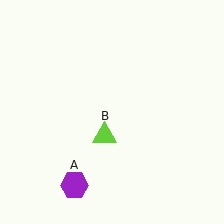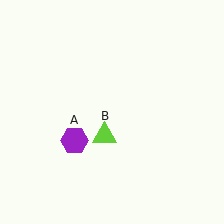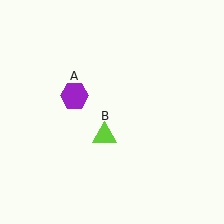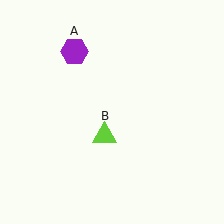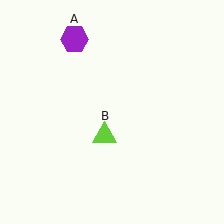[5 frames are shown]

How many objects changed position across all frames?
1 object changed position: purple hexagon (object A).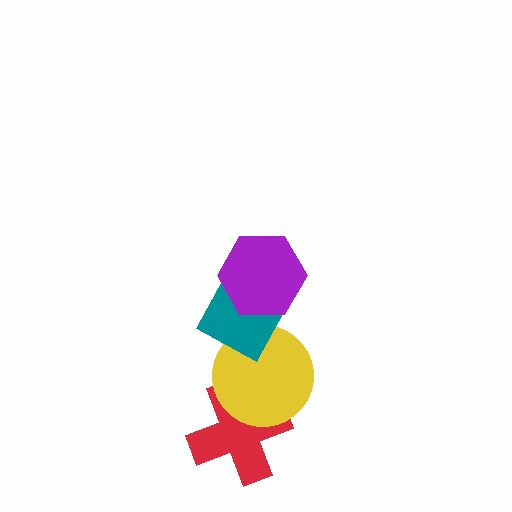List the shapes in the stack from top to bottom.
From top to bottom: the purple hexagon, the teal diamond, the yellow circle, the red cross.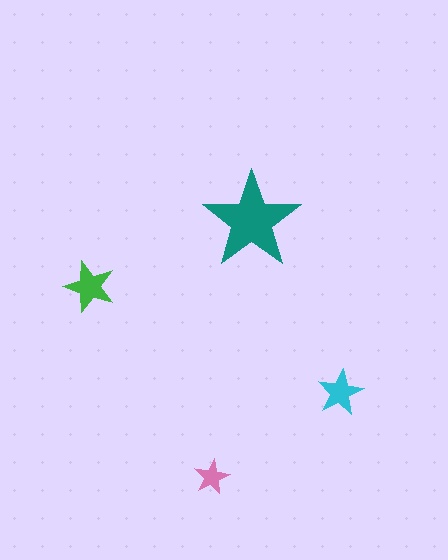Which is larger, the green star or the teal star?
The teal one.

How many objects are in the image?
There are 4 objects in the image.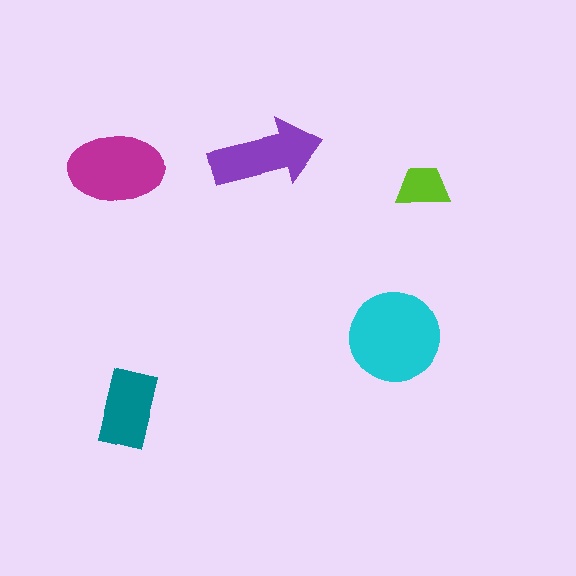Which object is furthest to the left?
The magenta ellipse is leftmost.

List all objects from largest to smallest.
The cyan circle, the magenta ellipse, the purple arrow, the teal rectangle, the lime trapezoid.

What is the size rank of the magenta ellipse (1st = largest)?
2nd.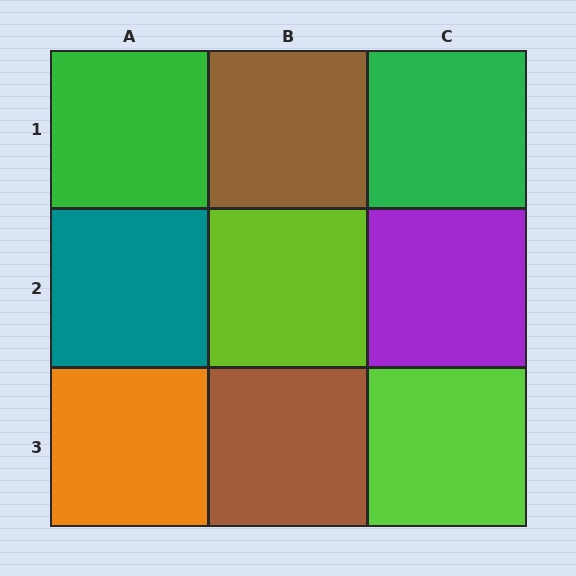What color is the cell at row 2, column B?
Lime.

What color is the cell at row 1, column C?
Green.